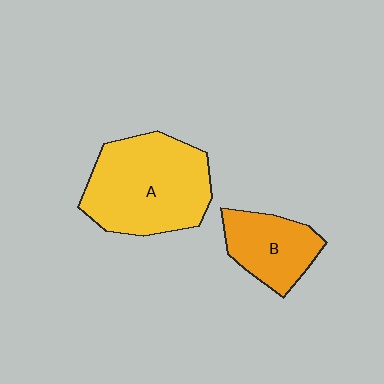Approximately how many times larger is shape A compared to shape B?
Approximately 1.9 times.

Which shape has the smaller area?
Shape B (orange).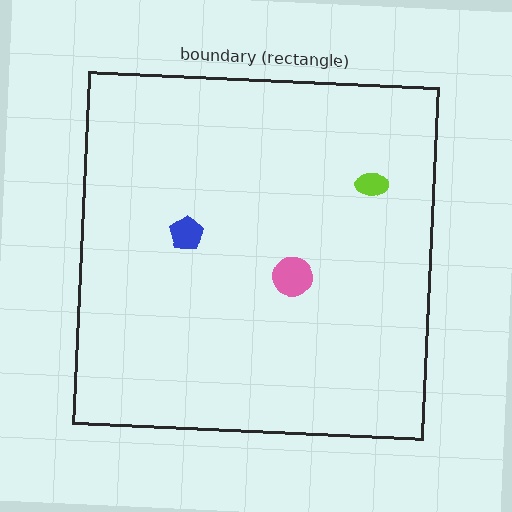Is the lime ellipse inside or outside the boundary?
Inside.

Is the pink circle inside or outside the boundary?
Inside.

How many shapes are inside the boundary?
3 inside, 0 outside.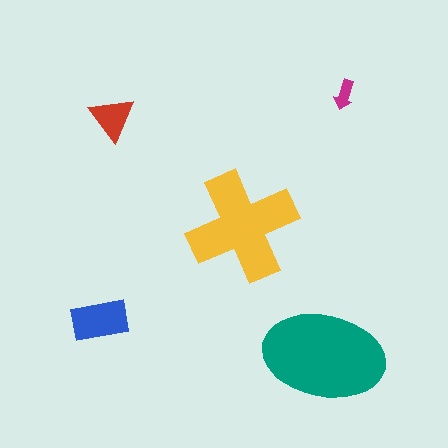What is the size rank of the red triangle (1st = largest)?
4th.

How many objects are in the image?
There are 5 objects in the image.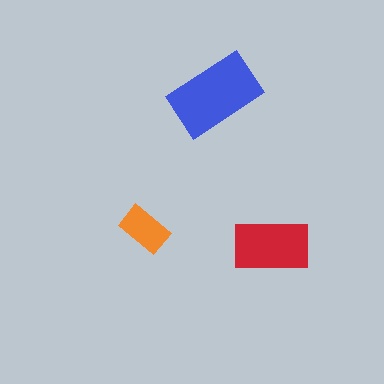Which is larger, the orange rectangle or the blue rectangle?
The blue one.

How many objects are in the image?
There are 3 objects in the image.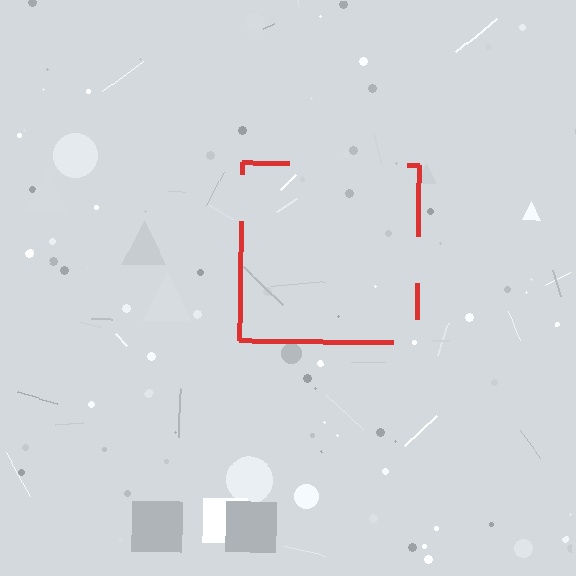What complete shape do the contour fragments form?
The contour fragments form a square.